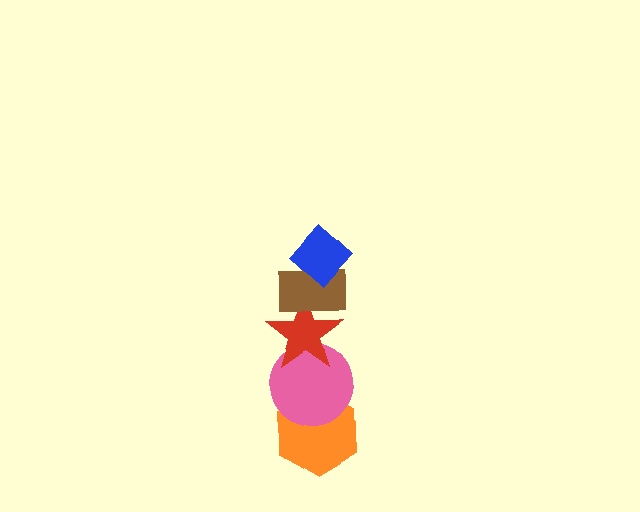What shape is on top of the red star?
The brown rectangle is on top of the red star.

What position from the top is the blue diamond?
The blue diamond is 1st from the top.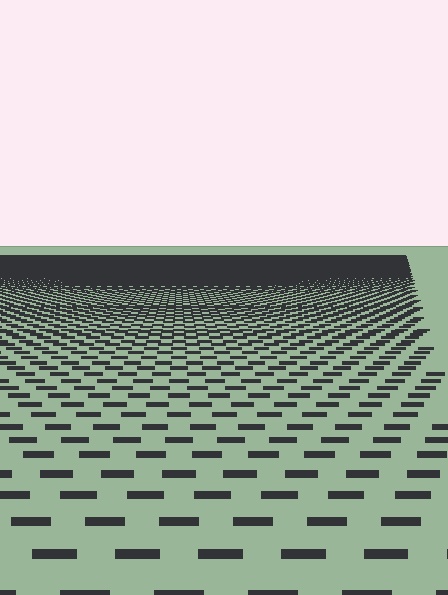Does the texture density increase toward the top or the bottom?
Density increases toward the top.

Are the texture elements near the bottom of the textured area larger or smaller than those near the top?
Larger. Near the bottom, elements are closer to the viewer and appear at a bigger on-screen size.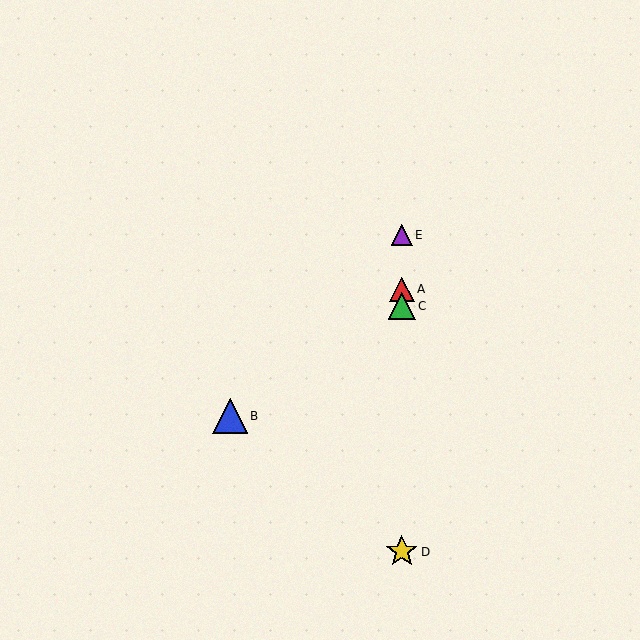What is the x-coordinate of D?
Object D is at x≈402.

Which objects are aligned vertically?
Objects A, C, D, E are aligned vertically.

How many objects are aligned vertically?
4 objects (A, C, D, E) are aligned vertically.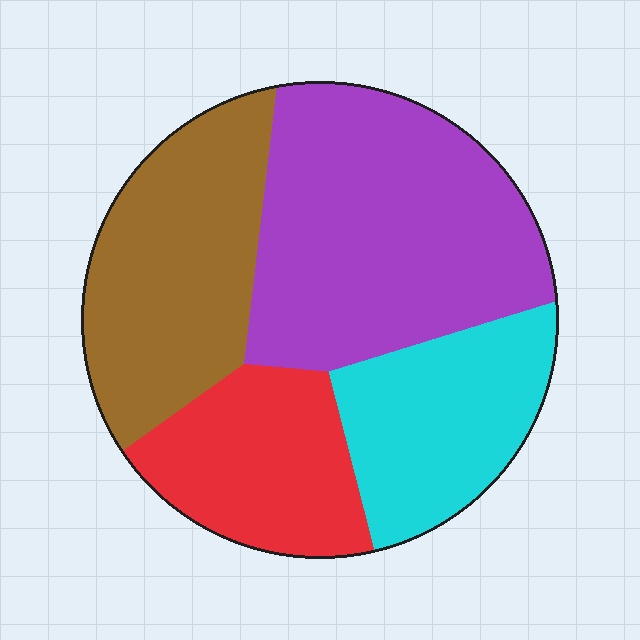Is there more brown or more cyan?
Brown.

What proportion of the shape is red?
Red covers around 20% of the shape.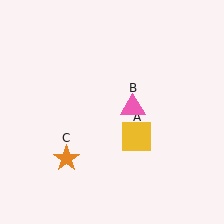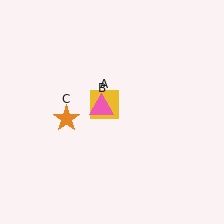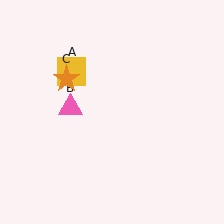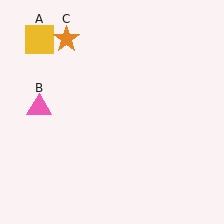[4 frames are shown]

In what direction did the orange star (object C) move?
The orange star (object C) moved up.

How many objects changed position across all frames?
3 objects changed position: yellow square (object A), pink triangle (object B), orange star (object C).